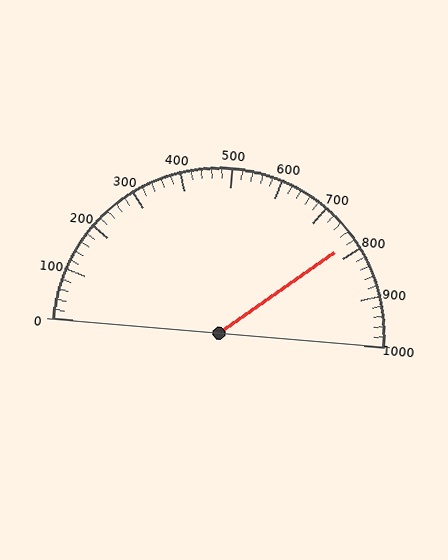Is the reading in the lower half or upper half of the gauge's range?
The reading is in the upper half of the range (0 to 1000).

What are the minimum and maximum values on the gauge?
The gauge ranges from 0 to 1000.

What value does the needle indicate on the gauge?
The needle indicates approximately 780.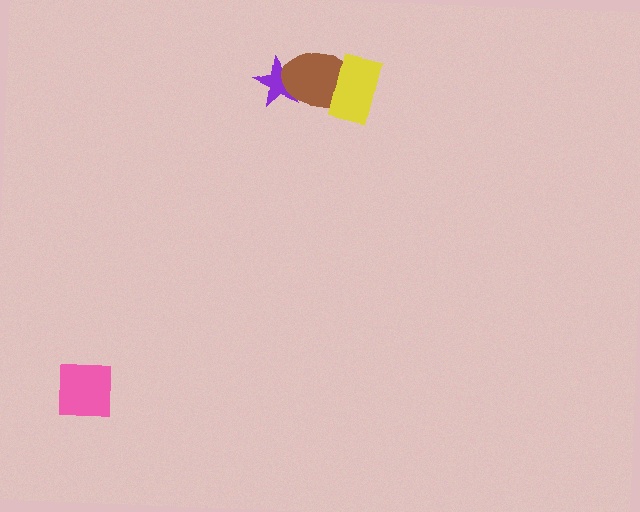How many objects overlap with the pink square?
0 objects overlap with the pink square.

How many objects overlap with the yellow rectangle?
1 object overlaps with the yellow rectangle.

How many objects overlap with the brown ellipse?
2 objects overlap with the brown ellipse.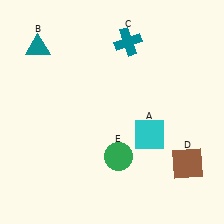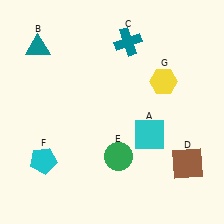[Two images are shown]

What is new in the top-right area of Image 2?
A yellow hexagon (G) was added in the top-right area of Image 2.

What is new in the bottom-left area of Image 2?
A cyan pentagon (F) was added in the bottom-left area of Image 2.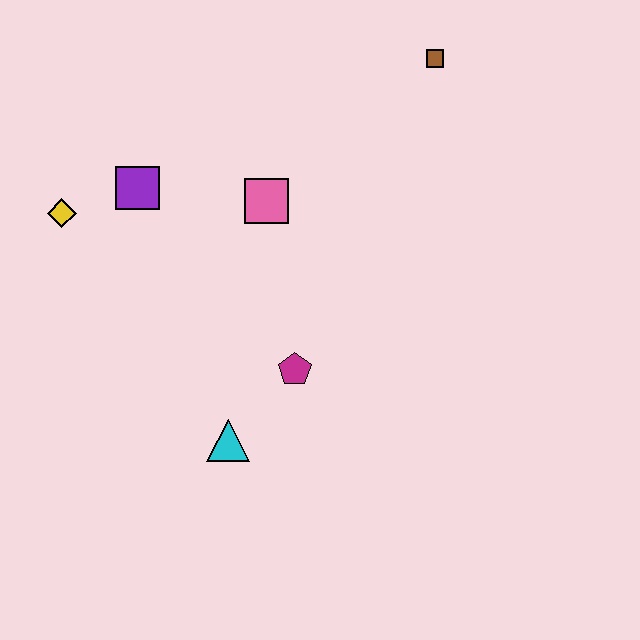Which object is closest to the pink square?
The purple square is closest to the pink square.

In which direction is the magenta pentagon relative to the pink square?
The magenta pentagon is below the pink square.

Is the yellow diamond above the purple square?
No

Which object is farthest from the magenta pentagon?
The brown square is farthest from the magenta pentagon.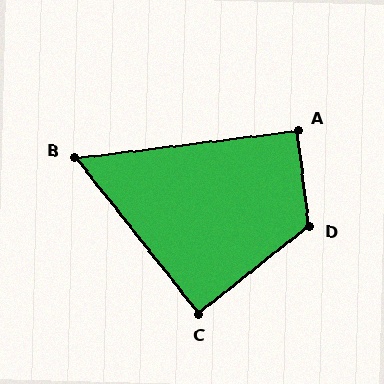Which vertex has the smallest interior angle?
B, at approximately 59 degrees.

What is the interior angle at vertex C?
Approximately 90 degrees (approximately right).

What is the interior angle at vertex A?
Approximately 90 degrees (approximately right).